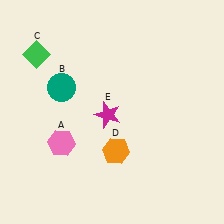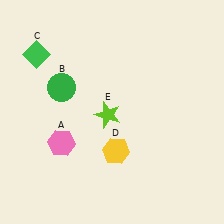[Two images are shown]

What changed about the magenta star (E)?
In Image 1, E is magenta. In Image 2, it changed to lime.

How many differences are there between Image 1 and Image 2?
There are 3 differences between the two images.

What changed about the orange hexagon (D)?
In Image 1, D is orange. In Image 2, it changed to yellow.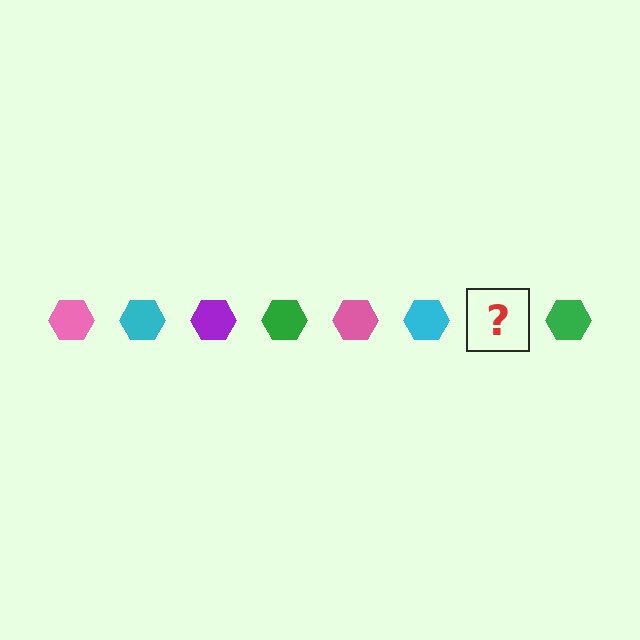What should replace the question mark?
The question mark should be replaced with a purple hexagon.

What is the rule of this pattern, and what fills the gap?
The rule is that the pattern cycles through pink, cyan, purple, green hexagons. The gap should be filled with a purple hexagon.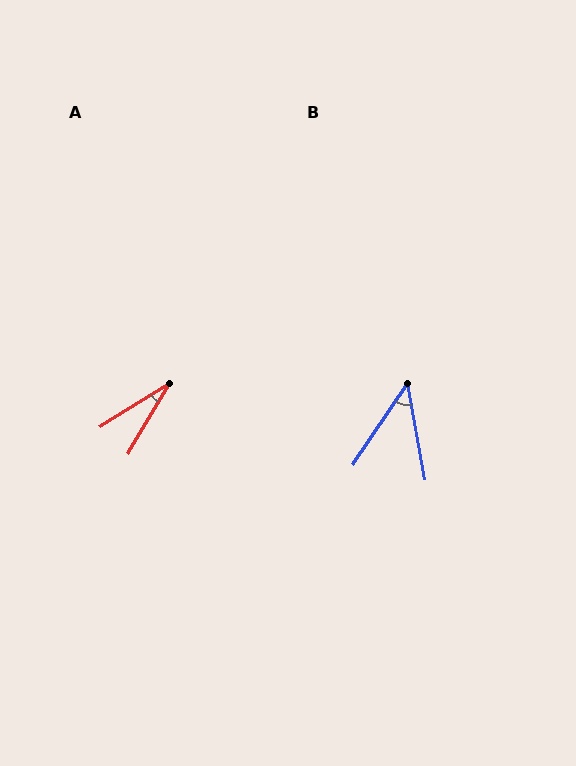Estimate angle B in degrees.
Approximately 44 degrees.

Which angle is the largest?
B, at approximately 44 degrees.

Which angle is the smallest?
A, at approximately 27 degrees.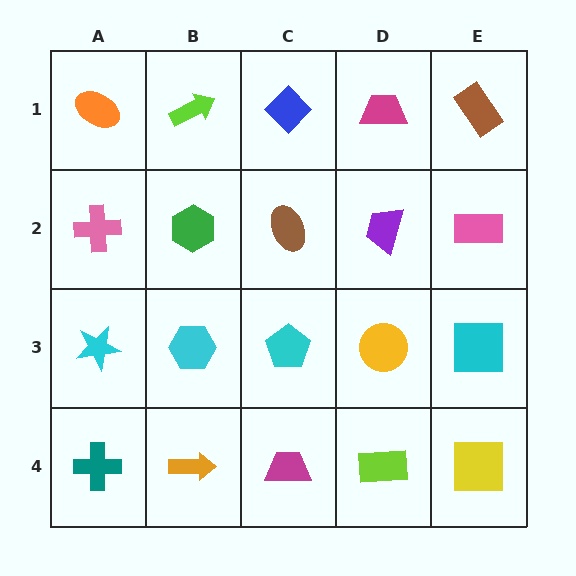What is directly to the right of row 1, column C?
A magenta trapezoid.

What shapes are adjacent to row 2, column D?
A magenta trapezoid (row 1, column D), a yellow circle (row 3, column D), a brown ellipse (row 2, column C), a pink rectangle (row 2, column E).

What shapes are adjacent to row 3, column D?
A purple trapezoid (row 2, column D), a lime rectangle (row 4, column D), a cyan pentagon (row 3, column C), a cyan square (row 3, column E).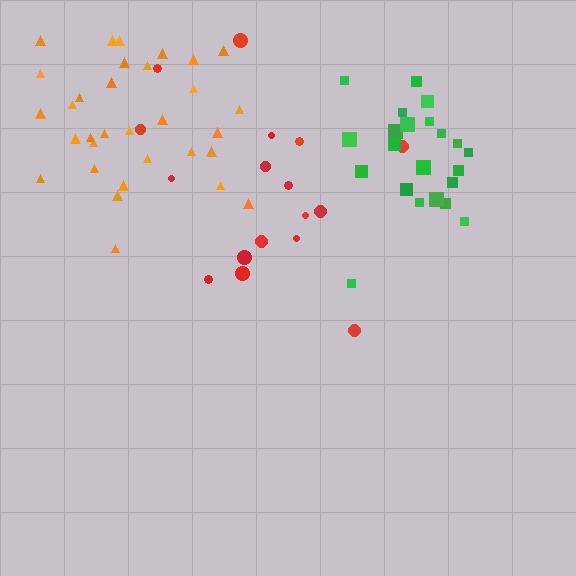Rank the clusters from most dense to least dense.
green, orange, red.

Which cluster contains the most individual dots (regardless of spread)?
Orange (33).